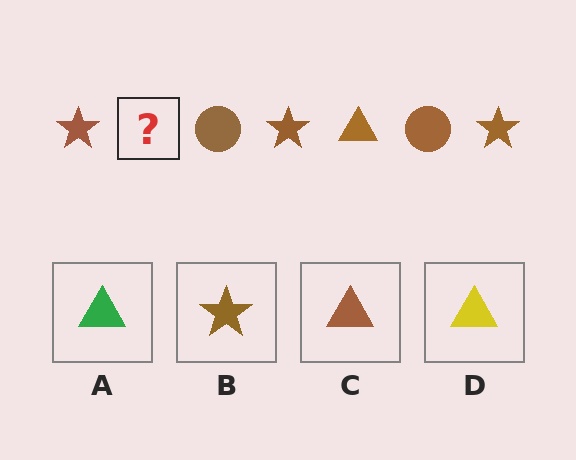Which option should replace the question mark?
Option C.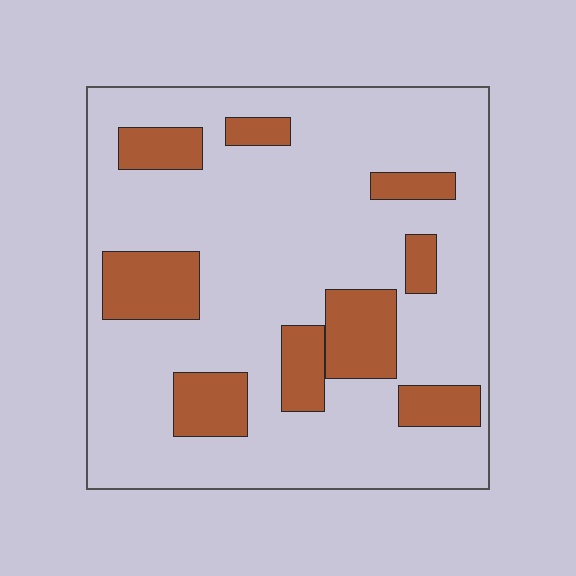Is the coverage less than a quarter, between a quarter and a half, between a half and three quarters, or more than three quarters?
Less than a quarter.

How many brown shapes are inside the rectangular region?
9.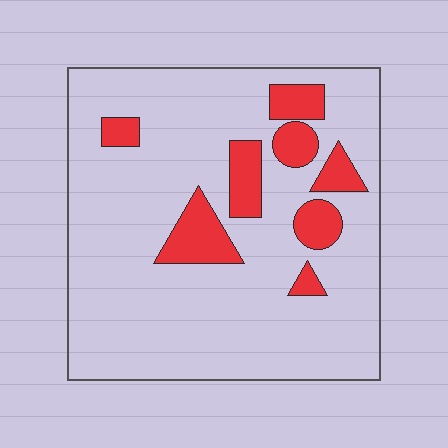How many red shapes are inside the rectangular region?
8.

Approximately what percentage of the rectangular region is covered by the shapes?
Approximately 15%.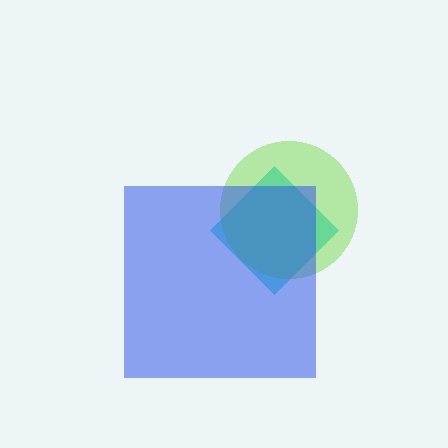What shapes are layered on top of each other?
The layered shapes are: a cyan diamond, a lime circle, a blue square.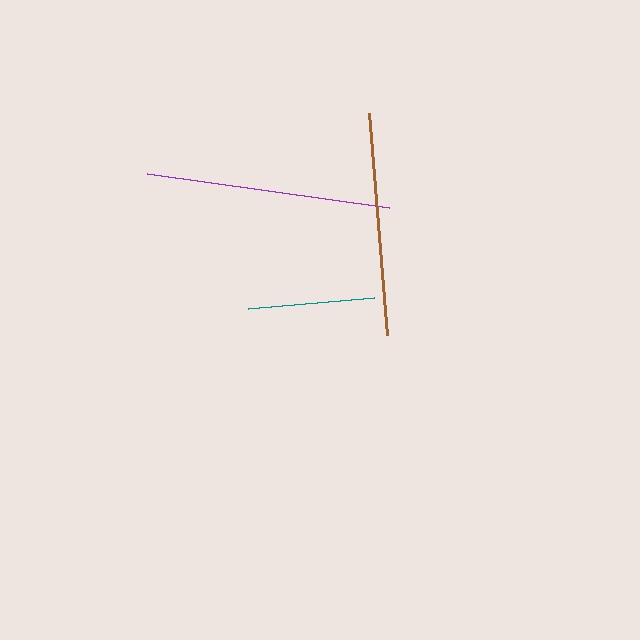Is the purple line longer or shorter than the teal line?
The purple line is longer than the teal line.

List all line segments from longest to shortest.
From longest to shortest: purple, brown, teal.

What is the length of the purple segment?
The purple segment is approximately 244 pixels long.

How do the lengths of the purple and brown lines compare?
The purple and brown lines are approximately the same length.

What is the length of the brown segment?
The brown segment is approximately 222 pixels long.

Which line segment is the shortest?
The teal line is the shortest at approximately 126 pixels.